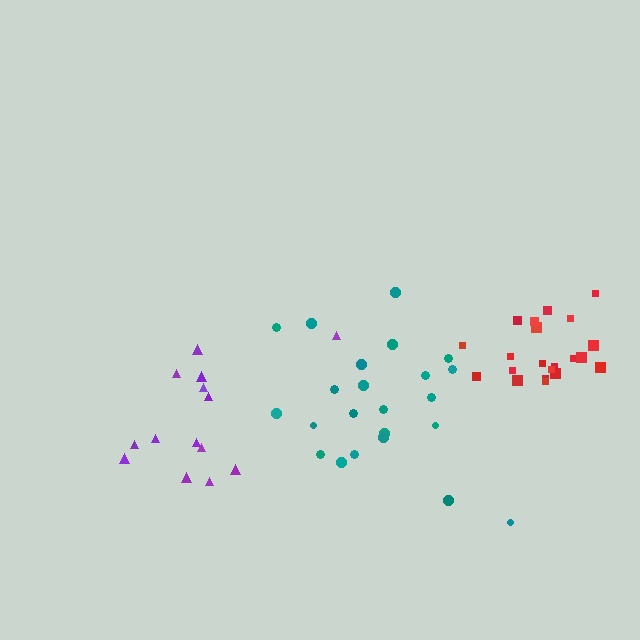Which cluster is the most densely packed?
Red.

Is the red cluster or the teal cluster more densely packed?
Red.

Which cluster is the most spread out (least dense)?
Purple.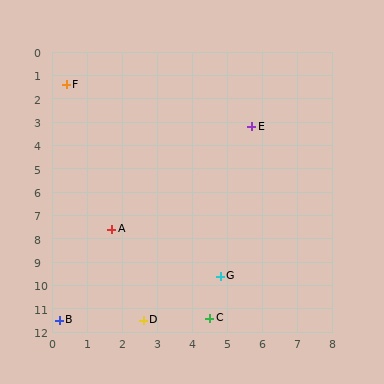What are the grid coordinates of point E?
Point E is at approximately (5.7, 3.2).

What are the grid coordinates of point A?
Point A is at approximately (1.7, 7.6).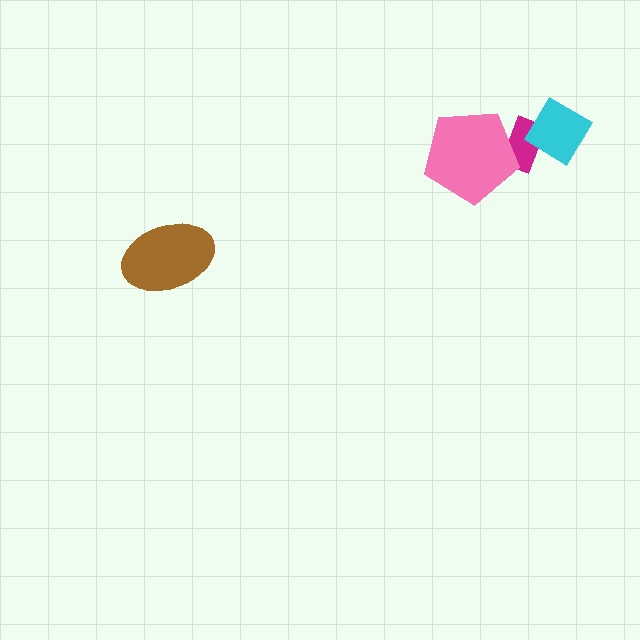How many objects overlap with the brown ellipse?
0 objects overlap with the brown ellipse.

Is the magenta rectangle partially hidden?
Yes, it is partially covered by another shape.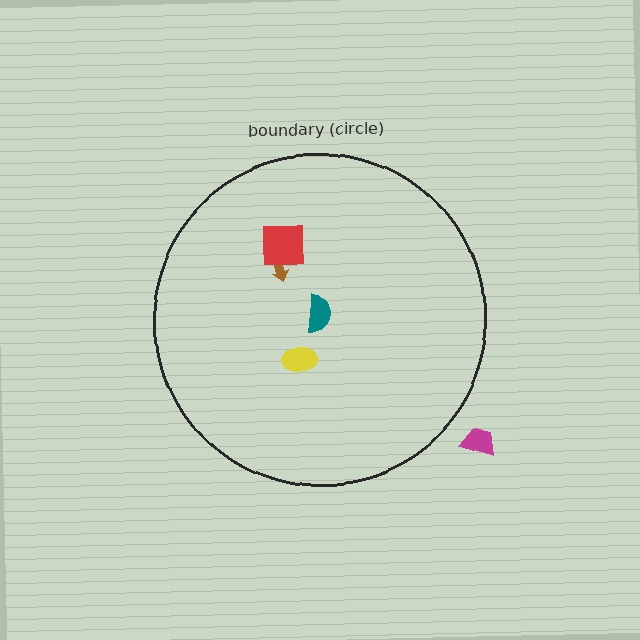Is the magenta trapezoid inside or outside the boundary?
Outside.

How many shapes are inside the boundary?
4 inside, 1 outside.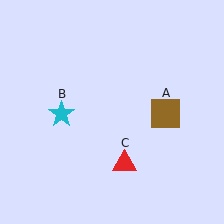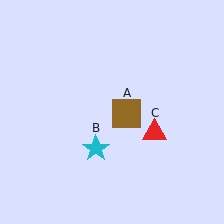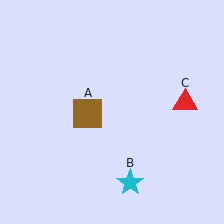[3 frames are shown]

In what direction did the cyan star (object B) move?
The cyan star (object B) moved down and to the right.